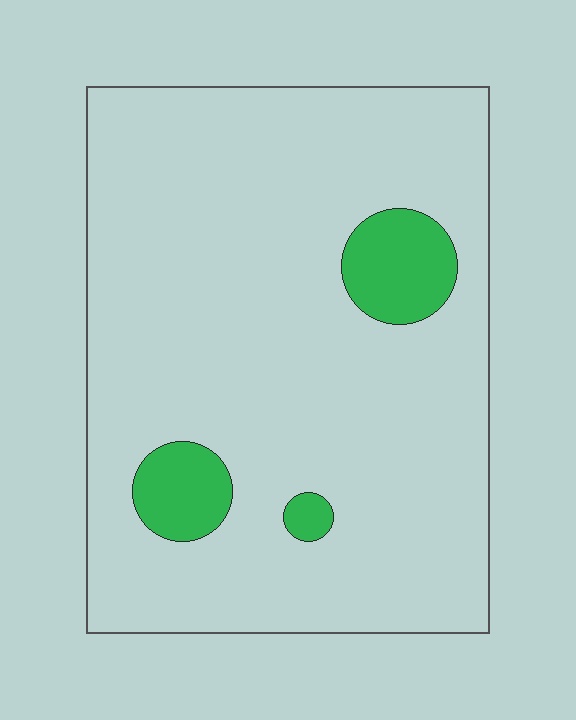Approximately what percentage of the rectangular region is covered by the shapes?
Approximately 10%.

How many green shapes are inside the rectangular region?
3.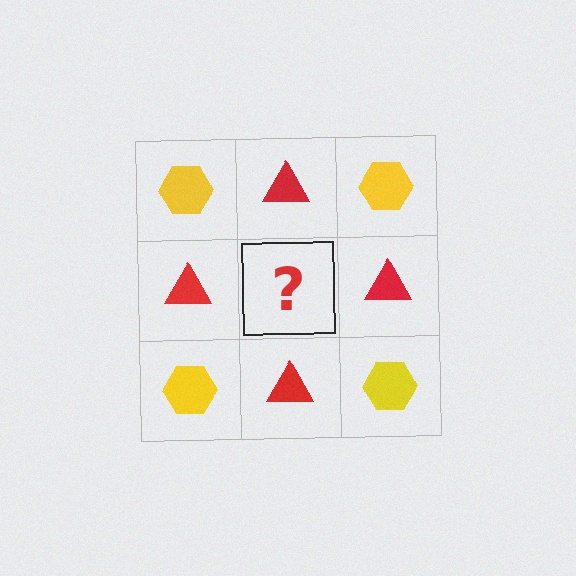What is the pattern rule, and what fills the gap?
The rule is that it alternates yellow hexagon and red triangle in a checkerboard pattern. The gap should be filled with a yellow hexagon.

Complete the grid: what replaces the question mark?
The question mark should be replaced with a yellow hexagon.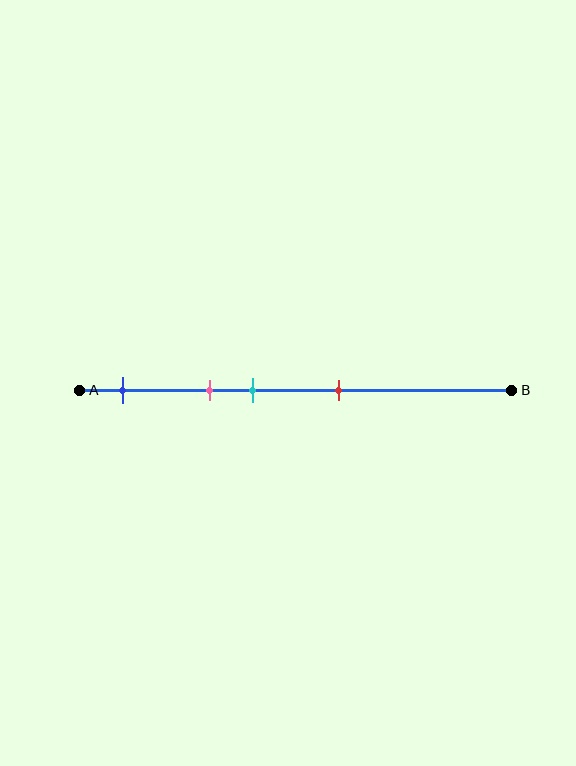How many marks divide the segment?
There are 4 marks dividing the segment.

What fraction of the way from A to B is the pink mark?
The pink mark is approximately 30% (0.3) of the way from A to B.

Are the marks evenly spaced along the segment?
No, the marks are not evenly spaced.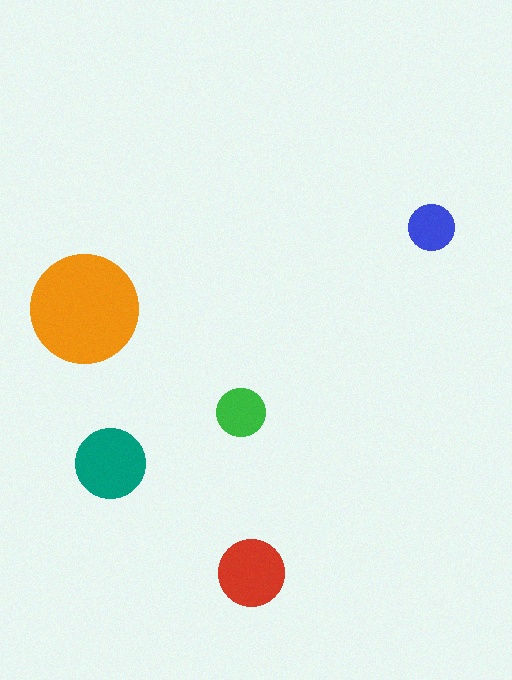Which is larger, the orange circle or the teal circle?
The orange one.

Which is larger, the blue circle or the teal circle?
The teal one.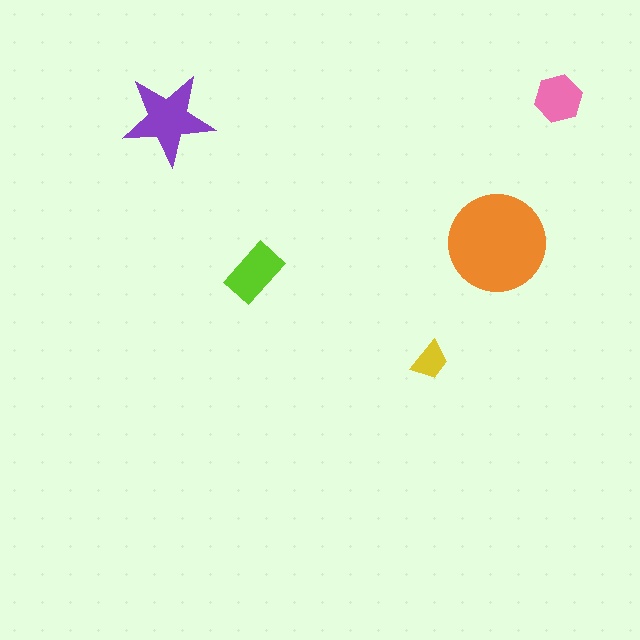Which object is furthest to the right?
The pink hexagon is rightmost.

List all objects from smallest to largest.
The yellow trapezoid, the pink hexagon, the lime rectangle, the purple star, the orange circle.